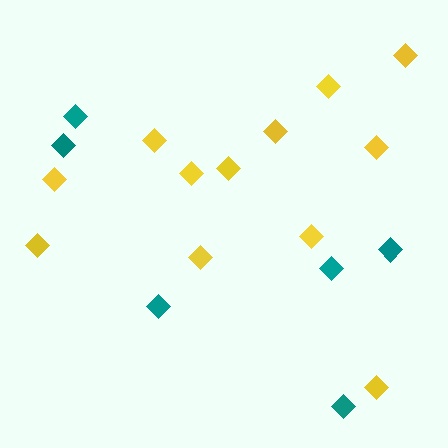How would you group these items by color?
There are 2 groups: one group of teal diamonds (6) and one group of yellow diamonds (12).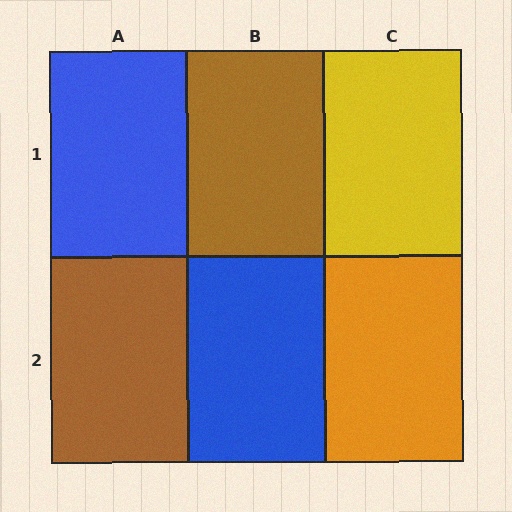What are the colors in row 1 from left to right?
Blue, brown, yellow.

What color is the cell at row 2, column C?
Orange.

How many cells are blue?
2 cells are blue.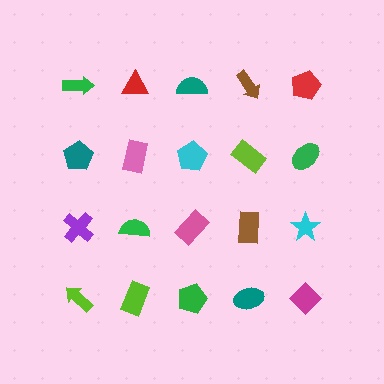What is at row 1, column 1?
A green arrow.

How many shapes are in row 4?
5 shapes.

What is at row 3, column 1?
A purple cross.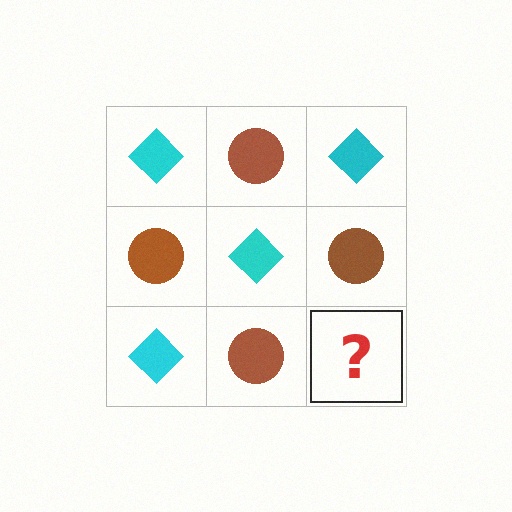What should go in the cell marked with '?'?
The missing cell should contain a cyan diamond.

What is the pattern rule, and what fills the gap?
The rule is that it alternates cyan diamond and brown circle in a checkerboard pattern. The gap should be filled with a cyan diamond.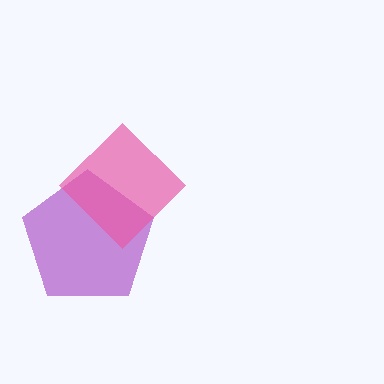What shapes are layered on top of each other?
The layered shapes are: a purple pentagon, a pink diamond.